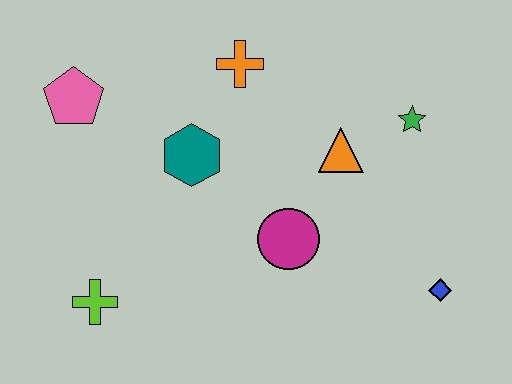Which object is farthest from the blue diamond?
The pink pentagon is farthest from the blue diamond.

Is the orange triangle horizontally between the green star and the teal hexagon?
Yes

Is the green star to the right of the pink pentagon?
Yes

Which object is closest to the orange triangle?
The green star is closest to the orange triangle.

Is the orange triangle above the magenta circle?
Yes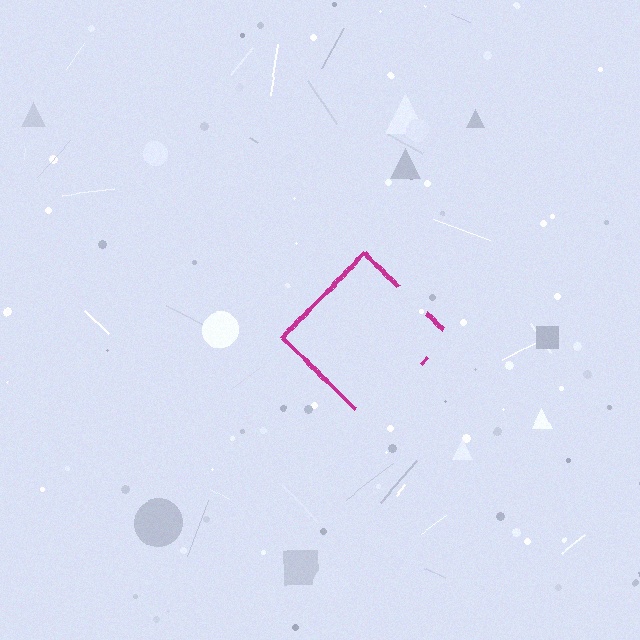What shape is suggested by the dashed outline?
The dashed outline suggests a diamond.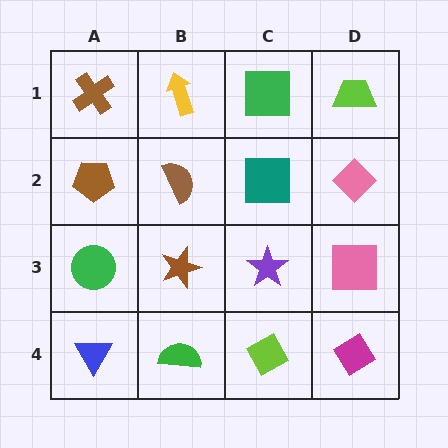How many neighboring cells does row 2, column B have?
4.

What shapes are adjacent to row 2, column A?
A brown cross (row 1, column A), a green circle (row 3, column A), a brown semicircle (row 2, column B).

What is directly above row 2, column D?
A lime trapezoid.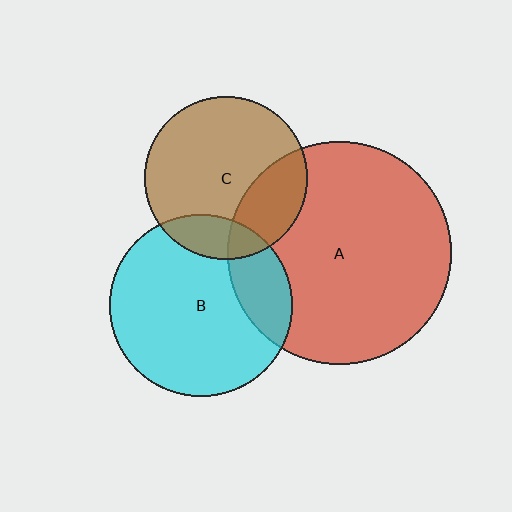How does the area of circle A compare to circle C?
Approximately 1.9 times.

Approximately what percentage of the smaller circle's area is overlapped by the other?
Approximately 20%.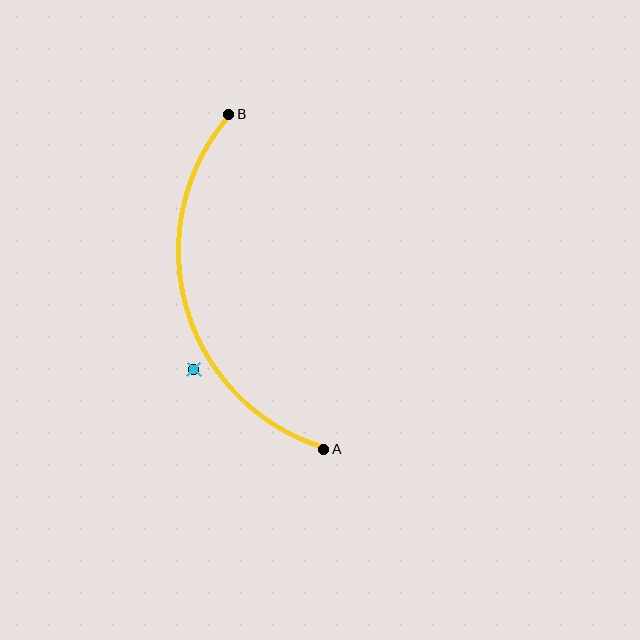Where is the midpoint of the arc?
The arc midpoint is the point on the curve farthest from the straight line joining A and B. It sits to the left of that line.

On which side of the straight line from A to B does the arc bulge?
The arc bulges to the left of the straight line connecting A and B.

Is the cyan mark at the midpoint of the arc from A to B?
No — the cyan mark does not lie on the arc at all. It sits slightly outside the curve.